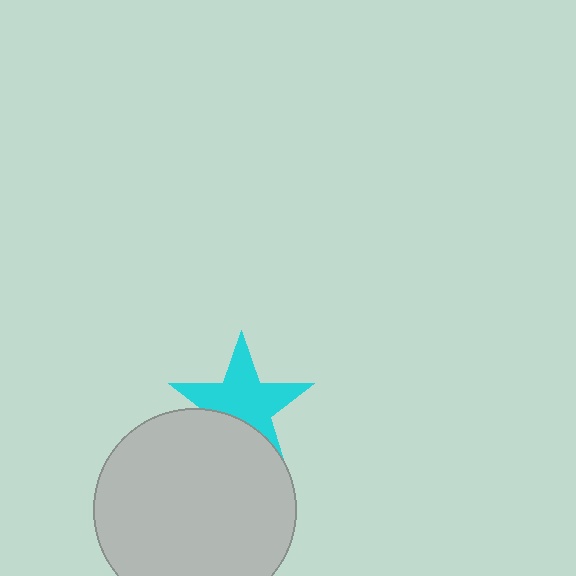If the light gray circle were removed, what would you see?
You would see the complete cyan star.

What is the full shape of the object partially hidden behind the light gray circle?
The partially hidden object is a cyan star.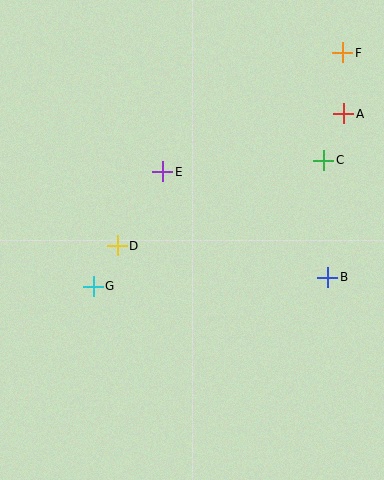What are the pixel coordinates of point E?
Point E is at (163, 172).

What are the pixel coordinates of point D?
Point D is at (117, 246).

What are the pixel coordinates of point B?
Point B is at (328, 277).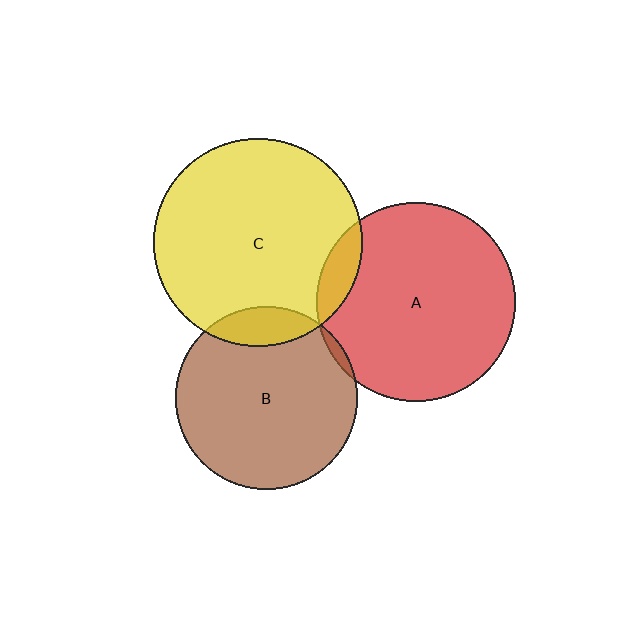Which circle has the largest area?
Circle C (yellow).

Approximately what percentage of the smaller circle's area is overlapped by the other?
Approximately 10%.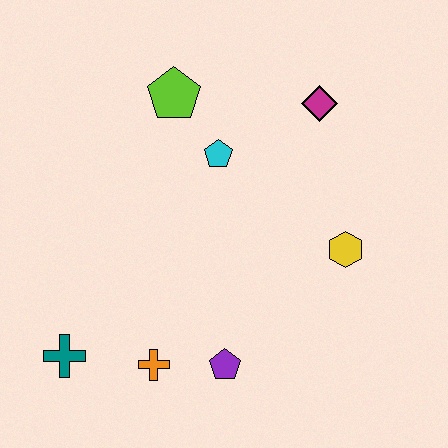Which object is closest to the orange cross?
The purple pentagon is closest to the orange cross.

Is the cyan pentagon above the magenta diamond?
No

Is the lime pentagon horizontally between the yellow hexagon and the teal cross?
Yes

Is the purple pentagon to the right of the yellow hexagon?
No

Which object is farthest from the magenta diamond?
The teal cross is farthest from the magenta diamond.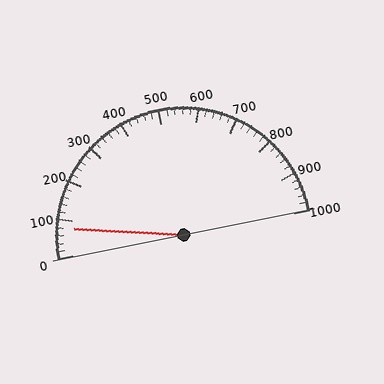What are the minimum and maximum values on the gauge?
The gauge ranges from 0 to 1000.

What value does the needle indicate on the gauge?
The needle indicates approximately 80.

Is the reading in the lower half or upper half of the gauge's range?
The reading is in the lower half of the range (0 to 1000).